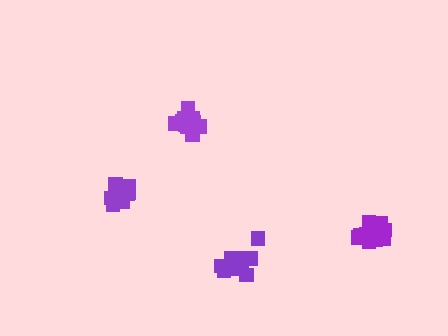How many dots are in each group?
Group 1: 13 dots, Group 2: 14 dots, Group 3: 14 dots, Group 4: 16 dots (57 total).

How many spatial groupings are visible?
There are 4 spatial groupings.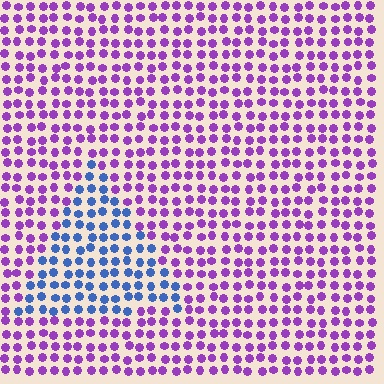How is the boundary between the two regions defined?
The boundary is defined purely by a slight shift in hue (about 62 degrees). Spacing, size, and orientation are identical on both sides.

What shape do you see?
I see a triangle.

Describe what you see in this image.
The image is filled with small purple elements in a uniform arrangement. A triangle-shaped region is visible where the elements are tinted to a slightly different hue, forming a subtle color boundary.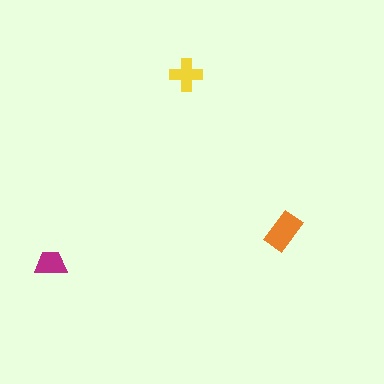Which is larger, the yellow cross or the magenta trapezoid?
The yellow cross.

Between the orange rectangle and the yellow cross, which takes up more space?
The orange rectangle.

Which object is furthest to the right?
The orange rectangle is rightmost.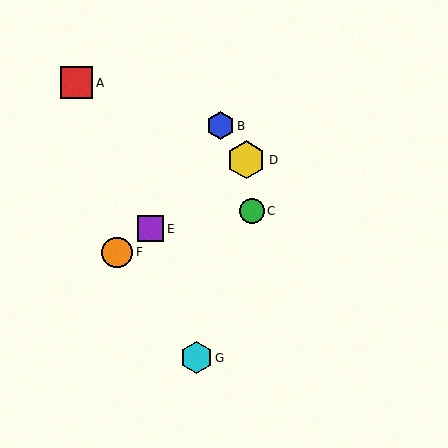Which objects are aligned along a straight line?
Objects D, E, F are aligned along a straight line.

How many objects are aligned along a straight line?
3 objects (D, E, F) are aligned along a straight line.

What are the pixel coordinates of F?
Object F is at (117, 252).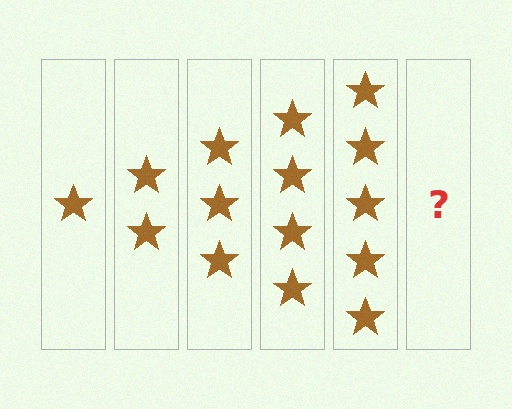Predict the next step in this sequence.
The next step is 6 stars.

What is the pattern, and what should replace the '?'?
The pattern is that each step adds one more star. The '?' should be 6 stars.